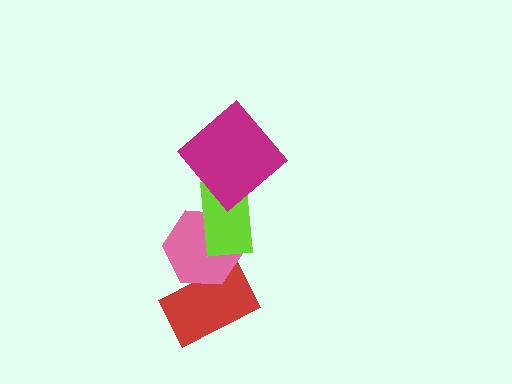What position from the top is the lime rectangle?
The lime rectangle is 2nd from the top.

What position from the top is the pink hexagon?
The pink hexagon is 3rd from the top.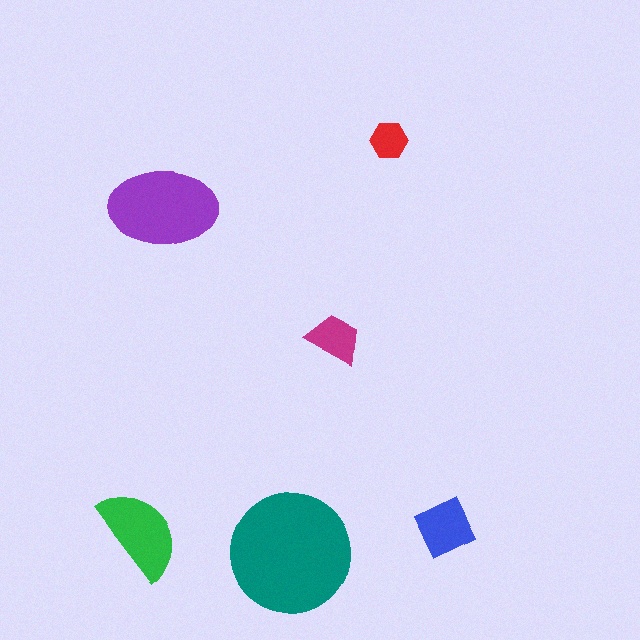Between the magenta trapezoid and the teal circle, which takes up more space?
The teal circle.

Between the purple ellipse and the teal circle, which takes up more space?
The teal circle.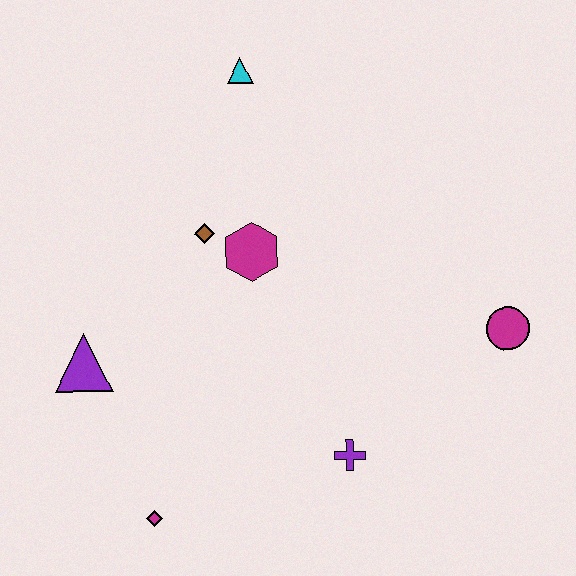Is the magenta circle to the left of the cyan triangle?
No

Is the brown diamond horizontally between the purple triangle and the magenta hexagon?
Yes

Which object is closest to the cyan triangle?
The brown diamond is closest to the cyan triangle.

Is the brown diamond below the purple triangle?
No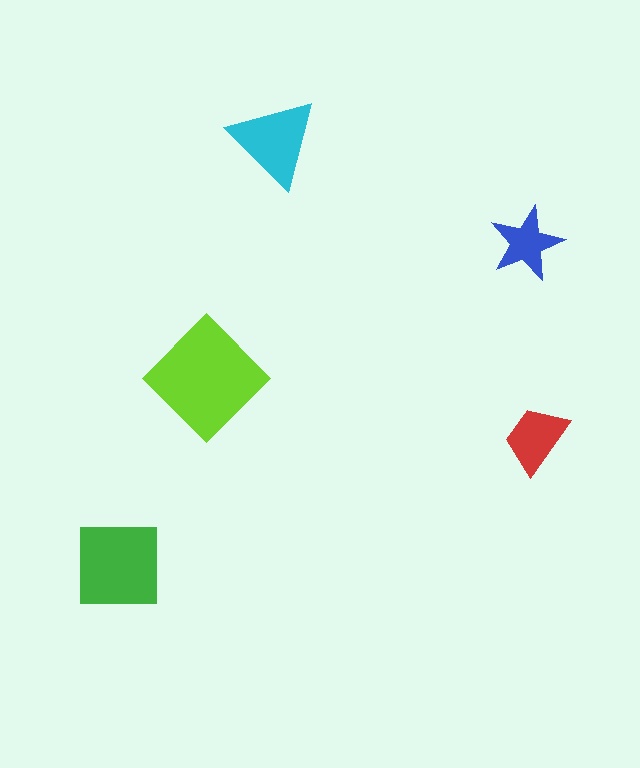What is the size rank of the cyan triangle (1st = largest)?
3rd.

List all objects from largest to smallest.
The lime diamond, the green square, the cyan triangle, the red trapezoid, the blue star.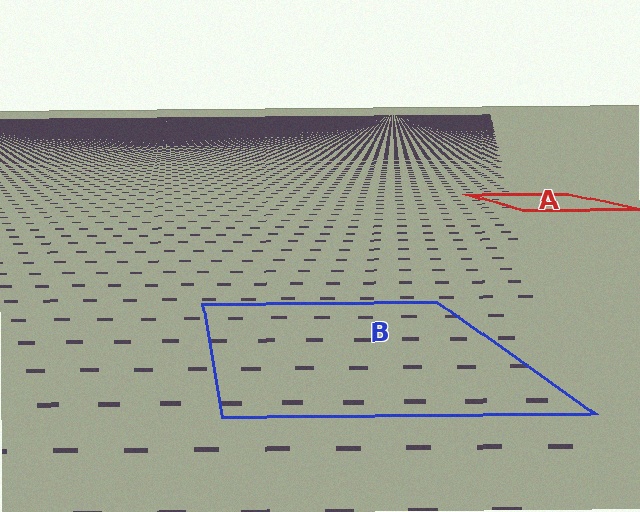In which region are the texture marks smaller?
The texture marks are smaller in region A, because it is farther away.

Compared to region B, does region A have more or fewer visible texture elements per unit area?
Region A has more texture elements per unit area — they are packed more densely because it is farther away.